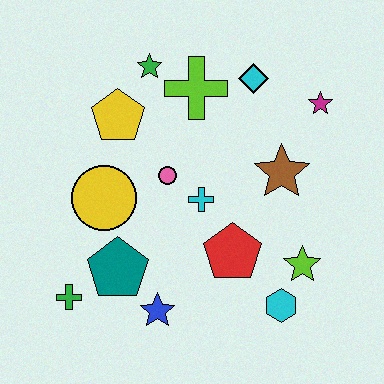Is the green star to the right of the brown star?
No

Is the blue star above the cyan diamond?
No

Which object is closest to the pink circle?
The cyan cross is closest to the pink circle.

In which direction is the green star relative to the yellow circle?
The green star is above the yellow circle.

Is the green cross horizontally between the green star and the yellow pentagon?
No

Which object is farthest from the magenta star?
The green cross is farthest from the magenta star.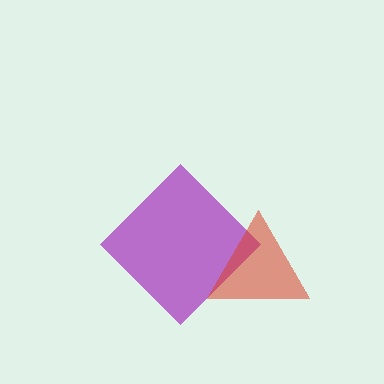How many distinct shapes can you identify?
There are 2 distinct shapes: a purple diamond, a red triangle.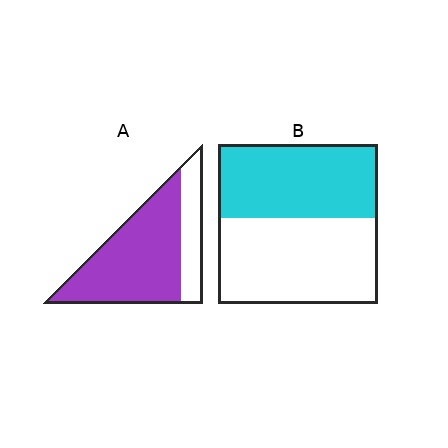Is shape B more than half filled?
Roughly half.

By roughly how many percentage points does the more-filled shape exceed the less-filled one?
By roughly 30 percentage points (A over B).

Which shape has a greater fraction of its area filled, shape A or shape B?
Shape A.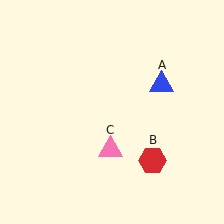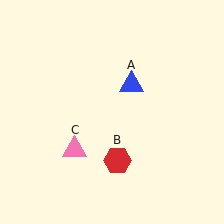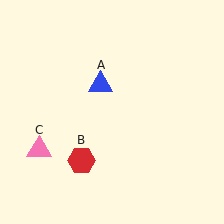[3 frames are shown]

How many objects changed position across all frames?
3 objects changed position: blue triangle (object A), red hexagon (object B), pink triangle (object C).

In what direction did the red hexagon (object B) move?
The red hexagon (object B) moved left.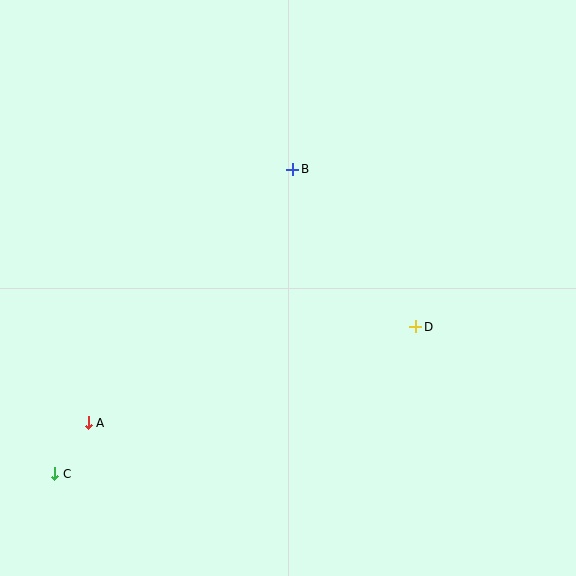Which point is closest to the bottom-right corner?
Point D is closest to the bottom-right corner.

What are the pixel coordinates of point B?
Point B is at (293, 169).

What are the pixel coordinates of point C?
Point C is at (55, 474).